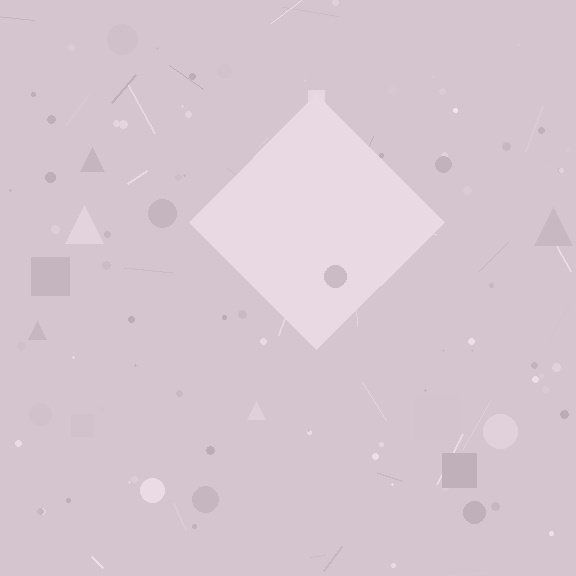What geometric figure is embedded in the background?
A diamond is embedded in the background.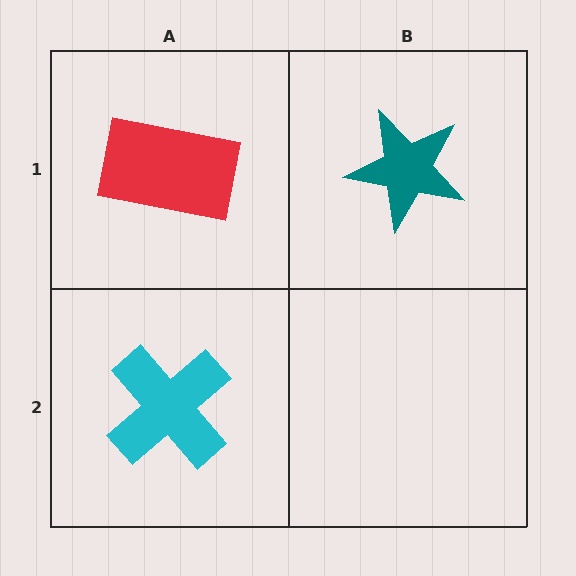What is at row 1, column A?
A red rectangle.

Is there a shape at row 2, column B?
No, that cell is empty.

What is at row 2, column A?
A cyan cross.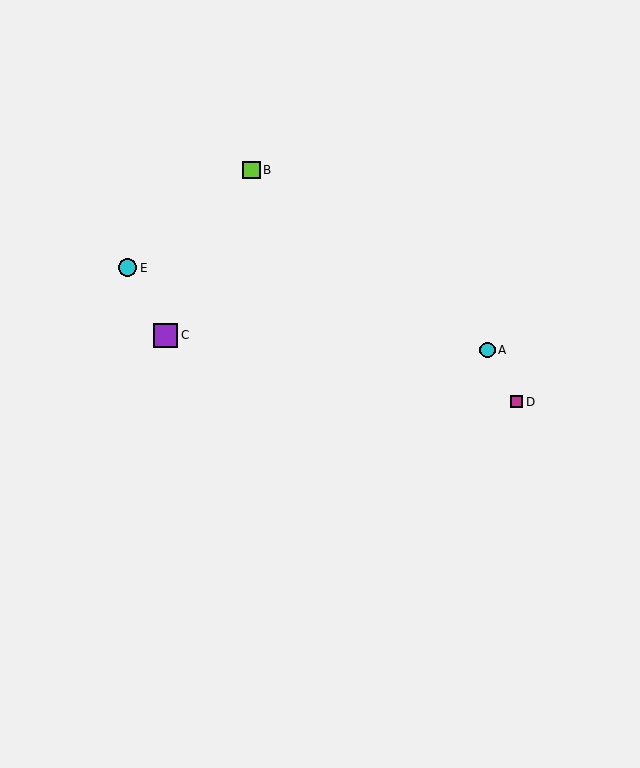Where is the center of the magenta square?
The center of the magenta square is at (516, 402).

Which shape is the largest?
The purple square (labeled C) is the largest.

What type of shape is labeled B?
Shape B is a lime square.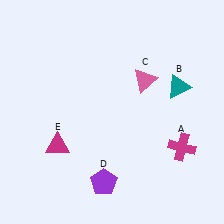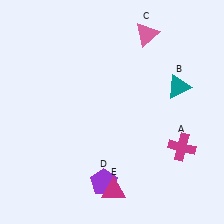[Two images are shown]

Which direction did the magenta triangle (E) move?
The magenta triangle (E) moved right.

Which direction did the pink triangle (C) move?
The pink triangle (C) moved up.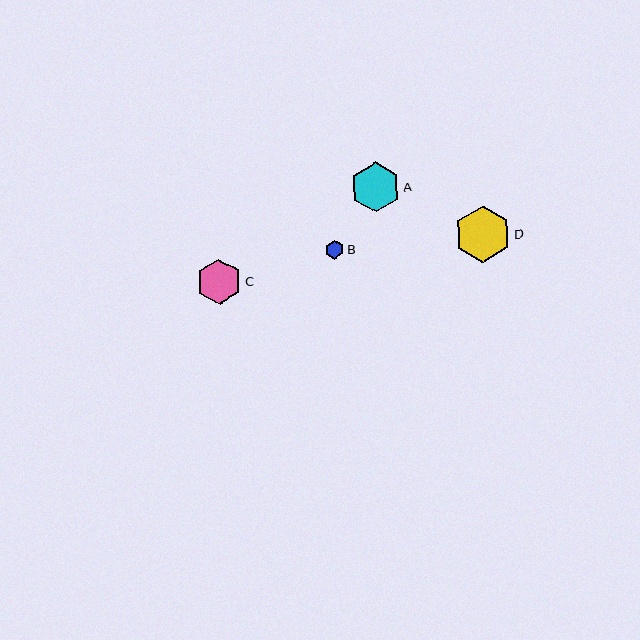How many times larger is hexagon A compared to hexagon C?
Hexagon A is approximately 1.1 times the size of hexagon C.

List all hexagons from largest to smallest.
From largest to smallest: D, A, C, B.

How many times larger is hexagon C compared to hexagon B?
Hexagon C is approximately 2.4 times the size of hexagon B.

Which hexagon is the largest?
Hexagon D is the largest with a size of approximately 57 pixels.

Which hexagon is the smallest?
Hexagon B is the smallest with a size of approximately 19 pixels.